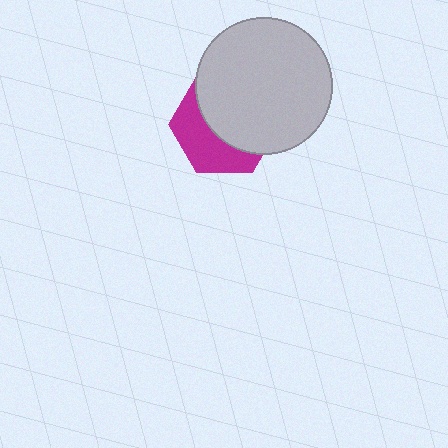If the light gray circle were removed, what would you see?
You would see the complete magenta hexagon.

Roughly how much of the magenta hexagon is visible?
A small part of it is visible (roughly 42%).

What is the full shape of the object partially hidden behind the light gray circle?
The partially hidden object is a magenta hexagon.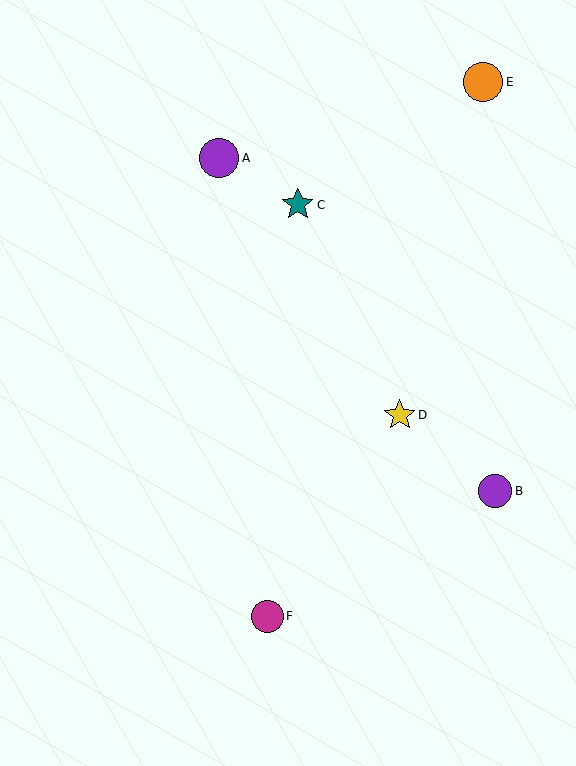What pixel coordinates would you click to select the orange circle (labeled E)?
Click at (483, 82) to select the orange circle E.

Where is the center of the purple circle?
The center of the purple circle is at (495, 491).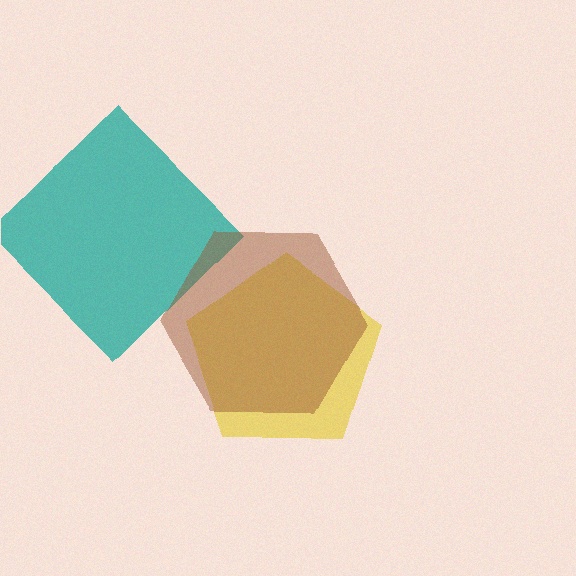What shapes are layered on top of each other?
The layered shapes are: a yellow pentagon, a teal diamond, a brown hexagon.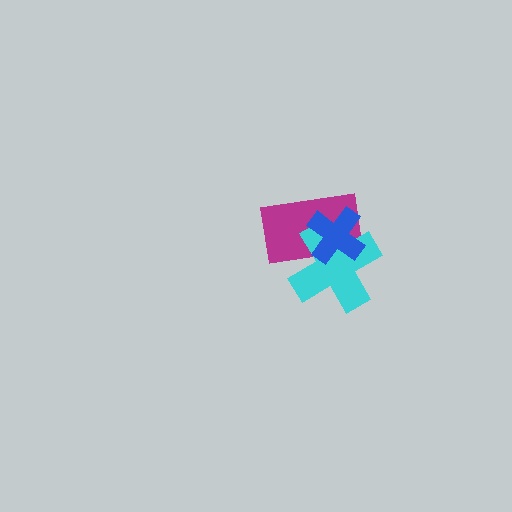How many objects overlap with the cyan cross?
2 objects overlap with the cyan cross.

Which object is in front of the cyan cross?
The blue cross is in front of the cyan cross.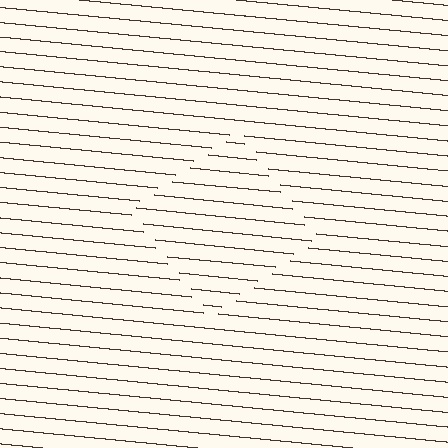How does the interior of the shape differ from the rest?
The interior of the shape contains the same grating, shifted by half a period — the contour is defined by the phase discontinuity where line-ends from the inner and outer gratings abut.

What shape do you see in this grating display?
An illusory square. The interior of the shape contains the same grating, shifted by half a period — the contour is defined by the phase discontinuity where line-ends from the inner and outer gratings abut.